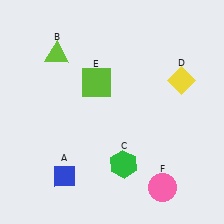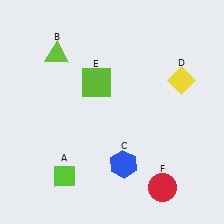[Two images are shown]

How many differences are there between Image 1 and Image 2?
There are 3 differences between the two images.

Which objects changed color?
A changed from blue to lime. C changed from green to blue. F changed from pink to red.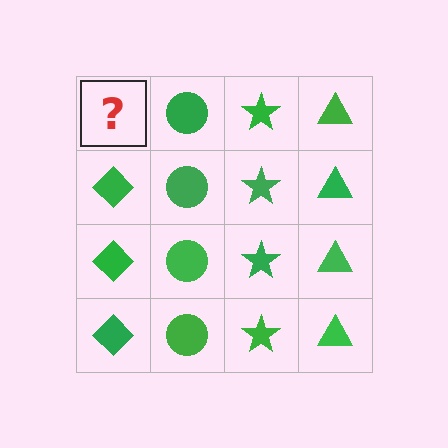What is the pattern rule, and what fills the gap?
The rule is that each column has a consistent shape. The gap should be filled with a green diamond.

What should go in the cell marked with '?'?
The missing cell should contain a green diamond.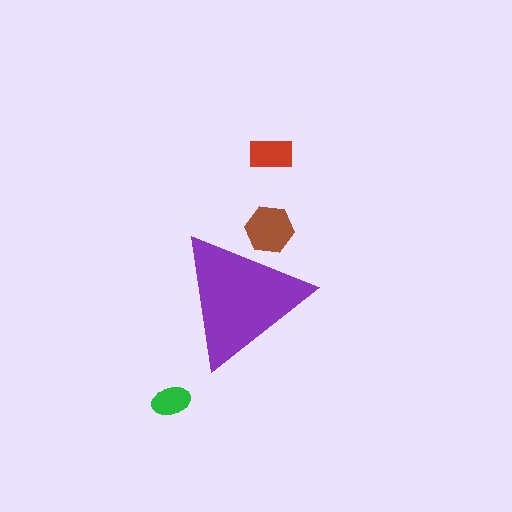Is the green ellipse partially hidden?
No, the green ellipse is fully visible.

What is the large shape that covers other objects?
A purple triangle.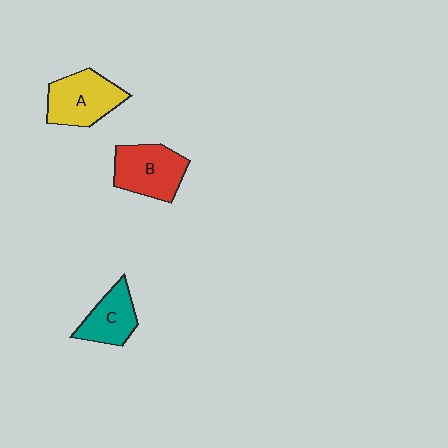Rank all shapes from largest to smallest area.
From largest to smallest: A (yellow), B (red), C (teal).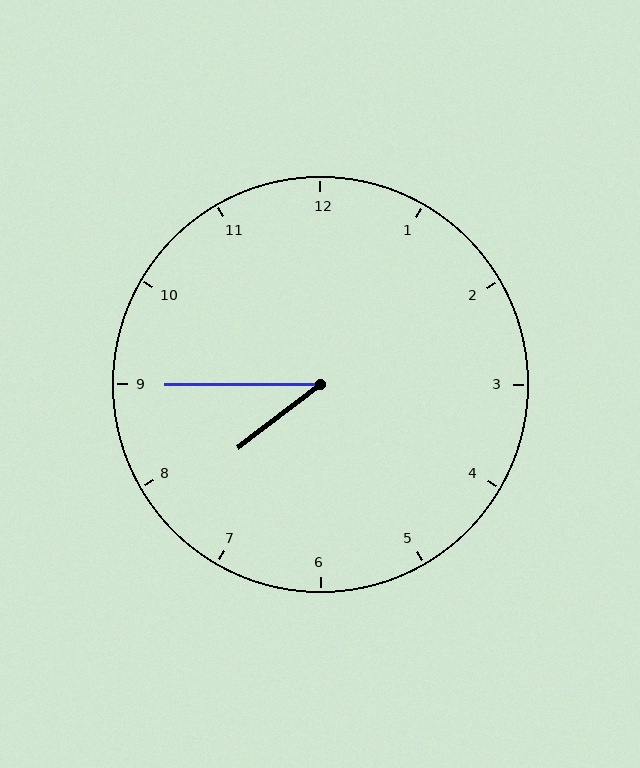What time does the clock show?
7:45.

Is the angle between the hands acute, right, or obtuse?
It is acute.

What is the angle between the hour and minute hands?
Approximately 38 degrees.